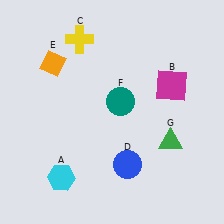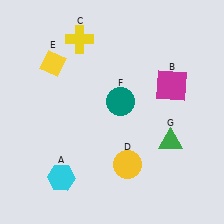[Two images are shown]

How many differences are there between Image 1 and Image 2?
There are 2 differences between the two images.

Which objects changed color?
D changed from blue to yellow. E changed from orange to yellow.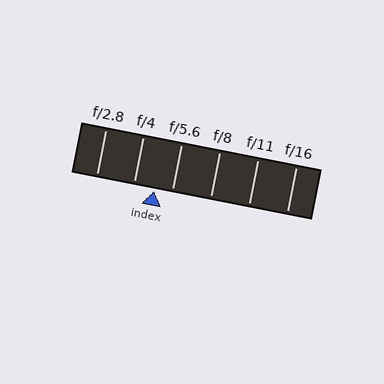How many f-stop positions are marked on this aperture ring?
There are 6 f-stop positions marked.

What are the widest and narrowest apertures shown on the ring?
The widest aperture shown is f/2.8 and the narrowest is f/16.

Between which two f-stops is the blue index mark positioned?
The index mark is between f/4 and f/5.6.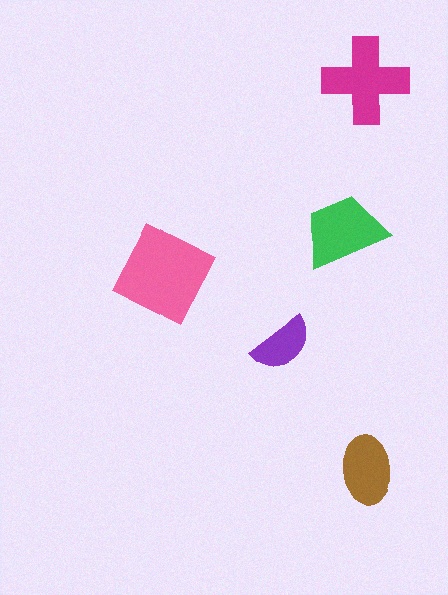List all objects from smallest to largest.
The purple semicircle, the brown ellipse, the green trapezoid, the magenta cross, the pink square.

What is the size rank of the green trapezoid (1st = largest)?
3rd.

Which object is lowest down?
The brown ellipse is bottommost.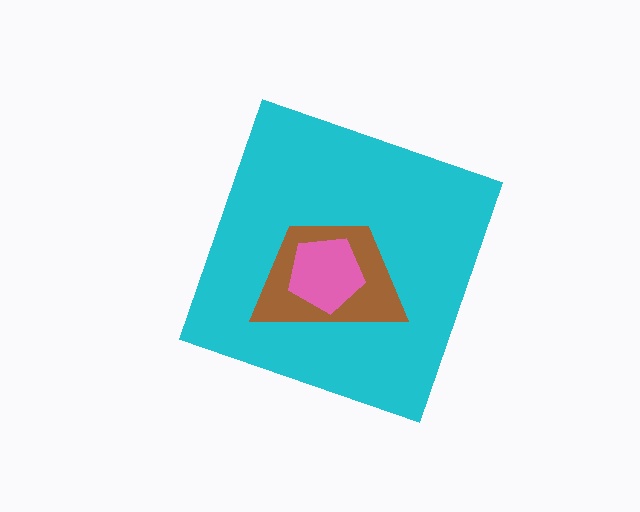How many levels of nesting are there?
3.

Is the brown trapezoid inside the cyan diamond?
Yes.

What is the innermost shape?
The pink pentagon.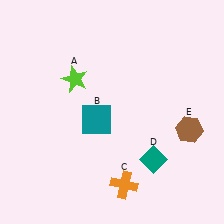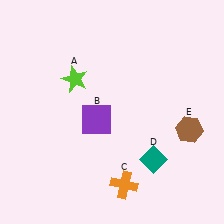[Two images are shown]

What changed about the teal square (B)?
In Image 1, B is teal. In Image 2, it changed to purple.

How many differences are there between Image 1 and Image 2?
There is 1 difference between the two images.